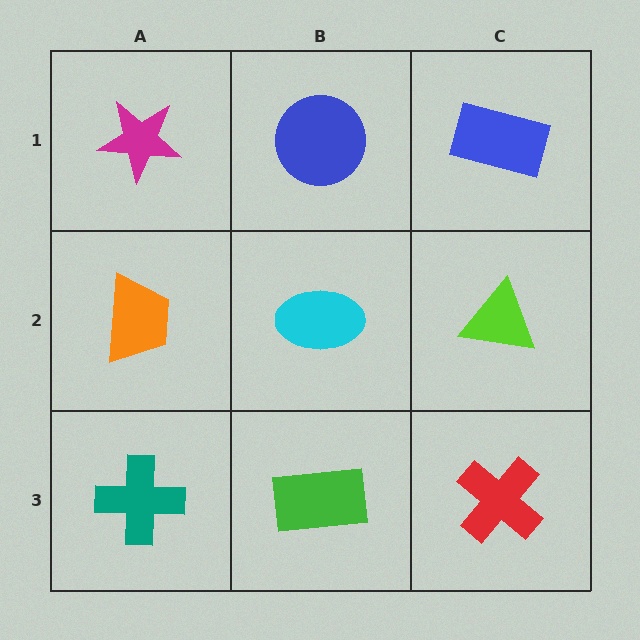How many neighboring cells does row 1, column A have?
2.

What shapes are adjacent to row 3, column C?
A lime triangle (row 2, column C), a green rectangle (row 3, column B).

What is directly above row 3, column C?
A lime triangle.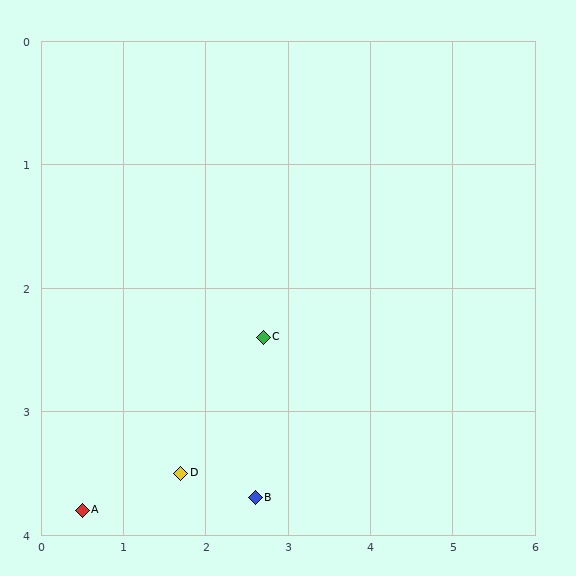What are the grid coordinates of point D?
Point D is at approximately (1.7, 3.5).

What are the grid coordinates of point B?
Point B is at approximately (2.6, 3.7).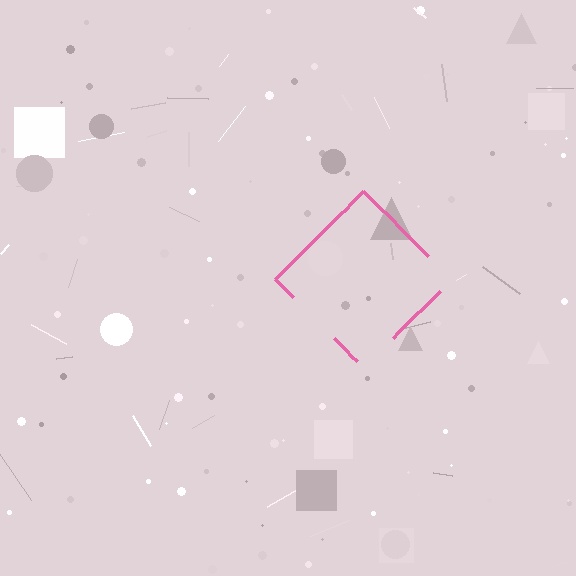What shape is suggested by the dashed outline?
The dashed outline suggests a diamond.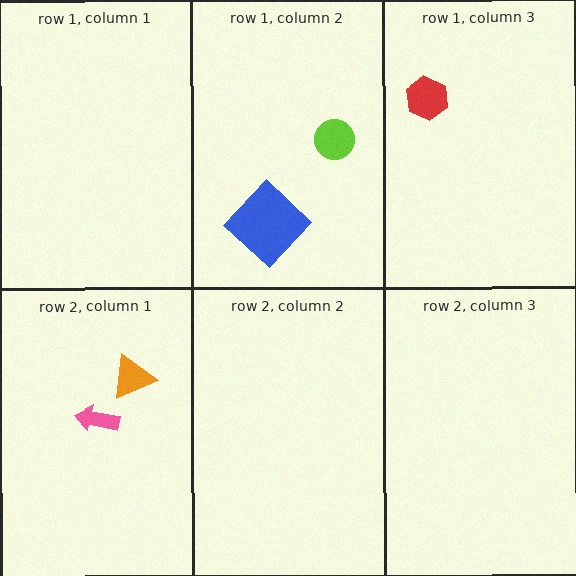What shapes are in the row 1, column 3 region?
The red hexagon.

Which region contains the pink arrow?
The row 2, column 1 region.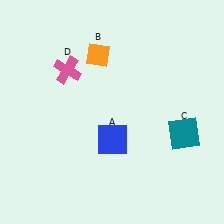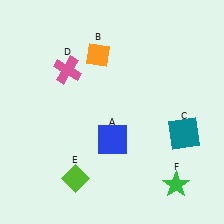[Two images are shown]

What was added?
A lime diamond (E), a green star (F) were added in Image 2.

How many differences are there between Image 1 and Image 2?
There are 2 differences between the two images.